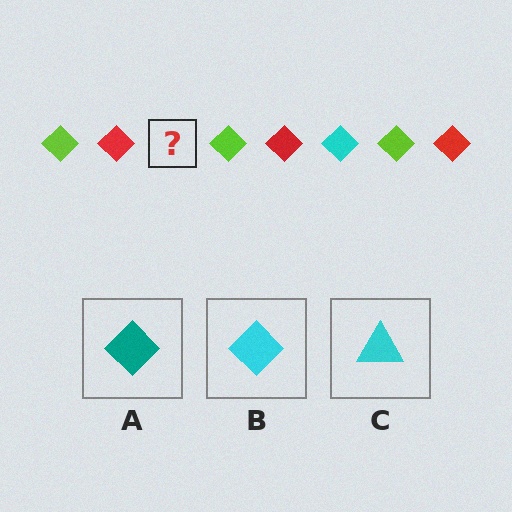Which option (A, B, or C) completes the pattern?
B.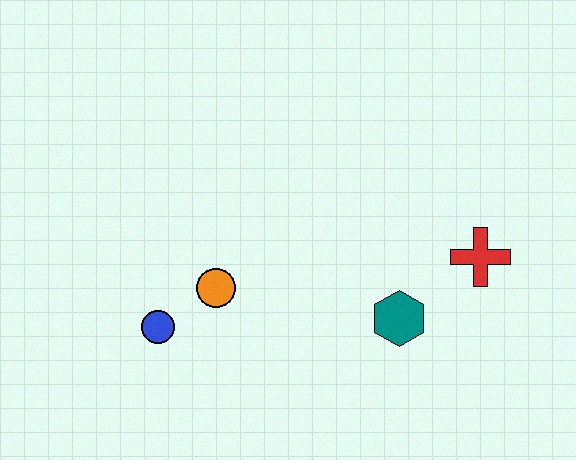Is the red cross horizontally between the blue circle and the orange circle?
No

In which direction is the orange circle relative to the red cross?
The orange circle is to the left of the red cross.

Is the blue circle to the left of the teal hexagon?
Yes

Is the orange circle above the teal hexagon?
Yes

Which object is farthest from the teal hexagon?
The blue circle is farthest from the teal hexagon.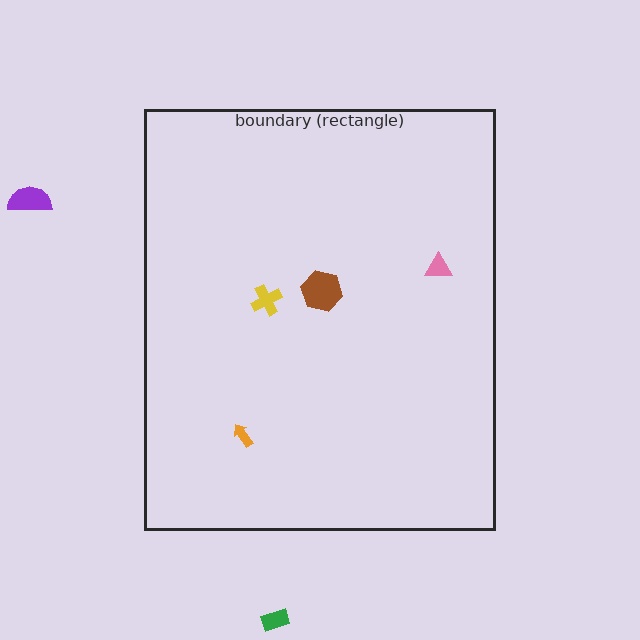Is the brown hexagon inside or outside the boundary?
Inside.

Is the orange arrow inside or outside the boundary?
Inside.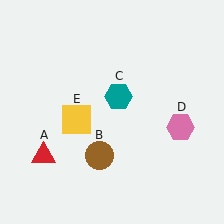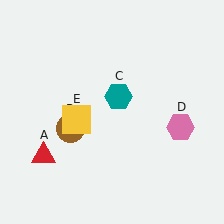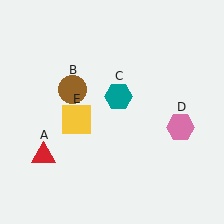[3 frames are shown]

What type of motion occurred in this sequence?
The brown circle (object B) rotated clockwise around the center of the scene.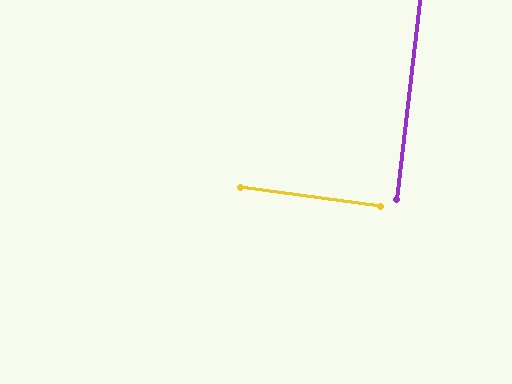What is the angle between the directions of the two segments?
Approximately 89 degrees.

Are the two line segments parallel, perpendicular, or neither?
Perpendicular — they meet at approximately 89°.